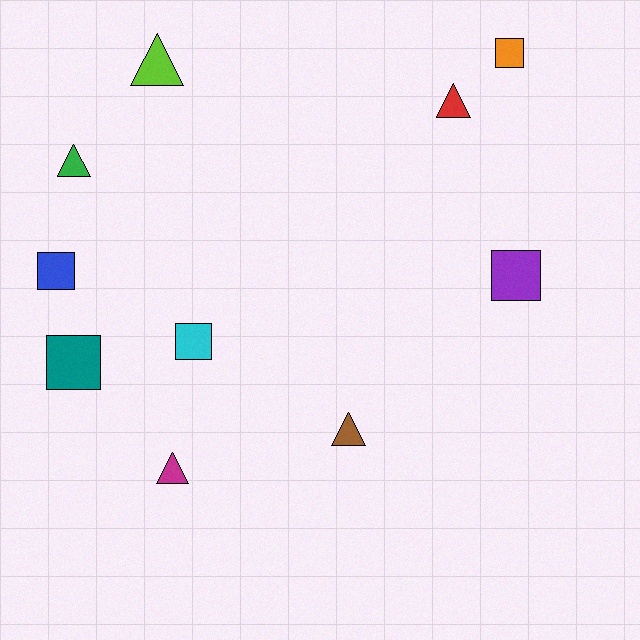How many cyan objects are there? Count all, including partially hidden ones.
There is 1 cyan object.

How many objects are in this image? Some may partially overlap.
There are 10 objects.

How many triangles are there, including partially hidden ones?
There are 5 triangles.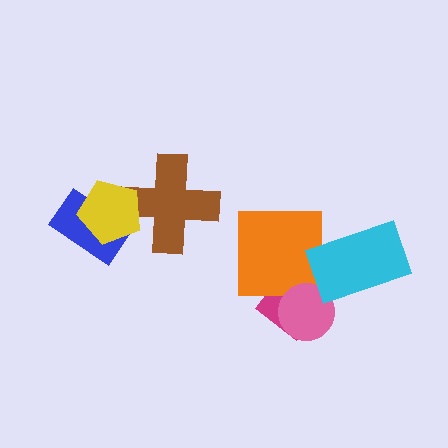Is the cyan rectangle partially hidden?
No, no other shape covers it.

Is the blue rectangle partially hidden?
Yes, it is partially covered by another shape.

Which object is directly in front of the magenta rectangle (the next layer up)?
The orange square is directly in front of the magenta rectangle.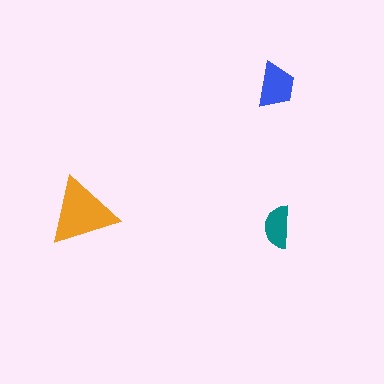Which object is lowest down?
The teal semicircle is bottommost.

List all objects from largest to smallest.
The orange triangle, the blue trapezoid, the teal semicircle.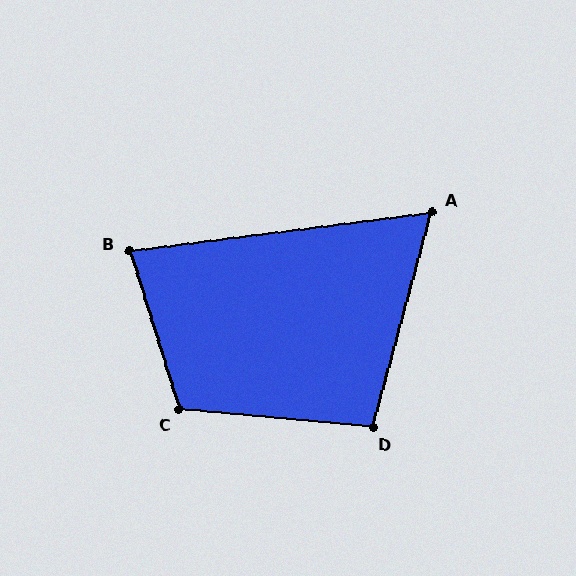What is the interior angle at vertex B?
Approximately 80 degrees (acute).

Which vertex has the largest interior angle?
C, at approximately 113 degrees.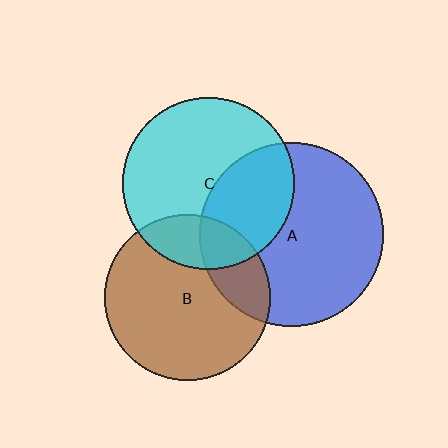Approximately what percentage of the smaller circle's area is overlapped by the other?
Approximately 20%.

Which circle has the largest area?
Circle A (blue).